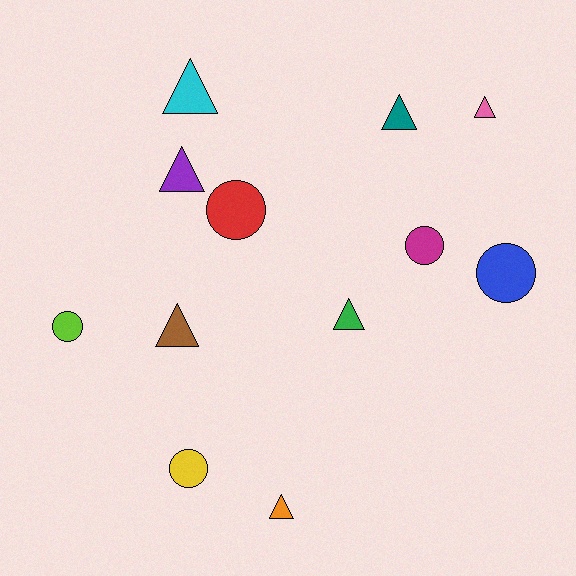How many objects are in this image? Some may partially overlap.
There are 12 objects.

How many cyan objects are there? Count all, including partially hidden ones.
There is 1 cyan object.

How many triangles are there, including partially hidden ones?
There are 7 triangles.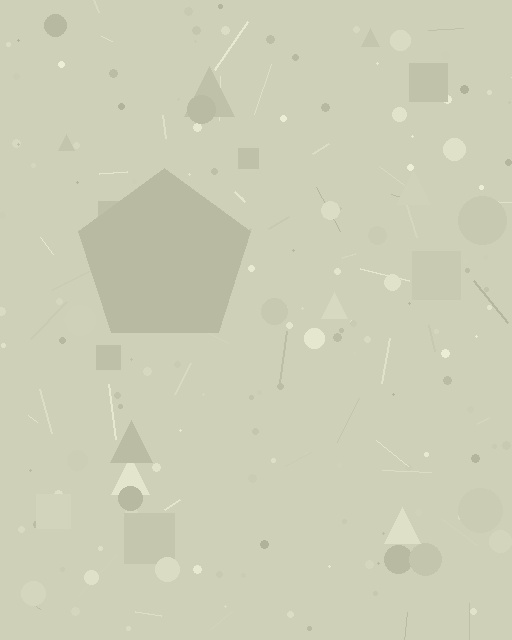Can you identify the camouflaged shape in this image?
The camouflaged shape is a pentagon.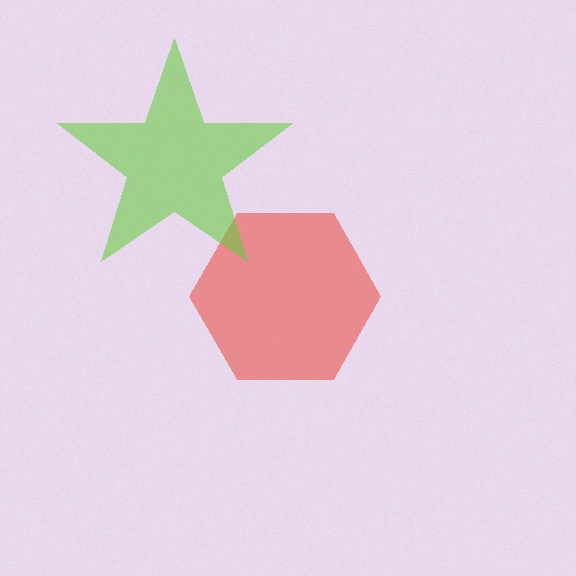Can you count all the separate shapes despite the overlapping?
Yes, there are 2 separate shapes.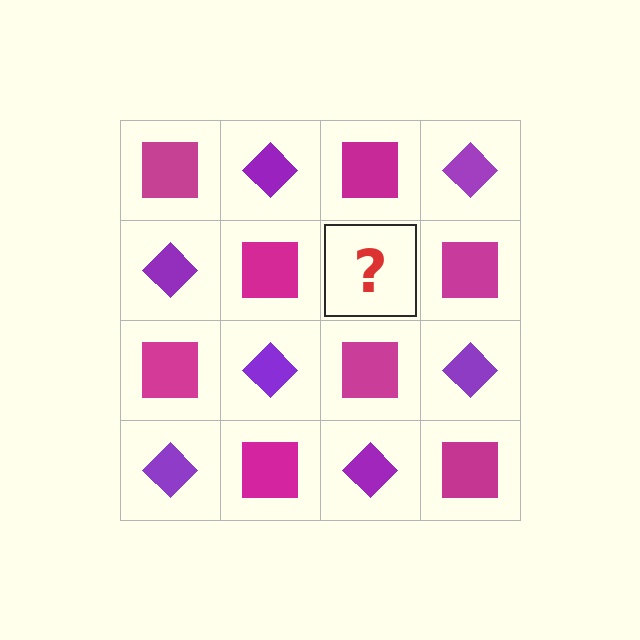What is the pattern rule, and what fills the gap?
The rule is that it alternates magenta square and purple diamond in a checkerboard pattern. The gap should be filled with a purple diamond.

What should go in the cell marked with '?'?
The missing cell should contain a purple diamond.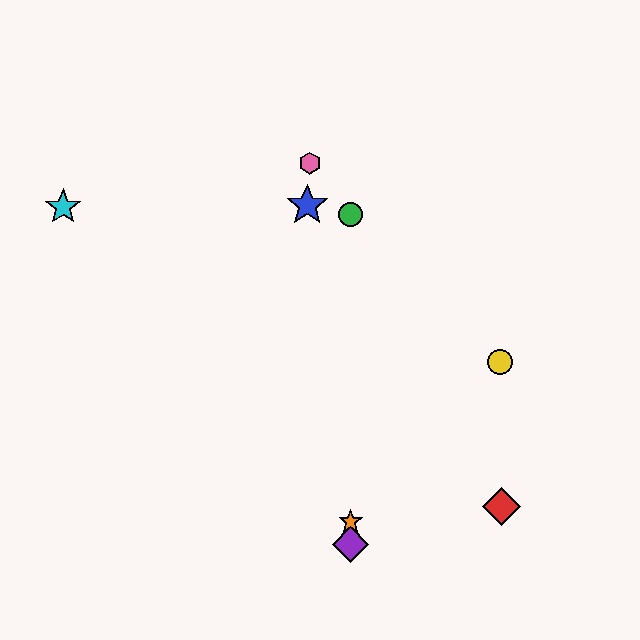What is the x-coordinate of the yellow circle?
The yellow circle is at x≈500.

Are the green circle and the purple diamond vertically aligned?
Yes, both are at x≈351.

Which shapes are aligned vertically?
The green circle, the purple diamond, the orange star are aligned vertically.